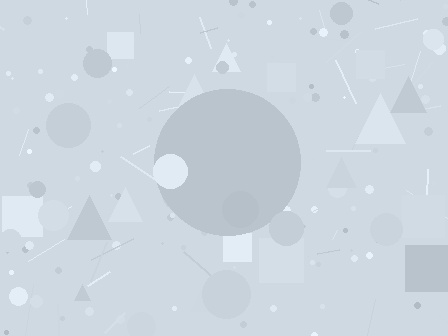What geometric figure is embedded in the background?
A circle is embedded in the background.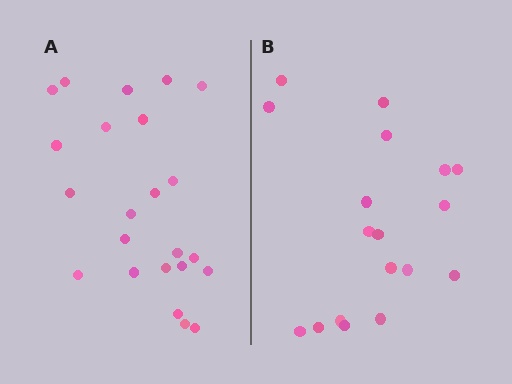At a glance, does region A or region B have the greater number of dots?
Region A (the left region) has more dots.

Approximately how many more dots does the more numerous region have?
Region A has about 5 more dots than region B.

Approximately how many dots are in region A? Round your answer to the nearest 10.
About 20 dots. (The exact count is 23, which rounds to 20.)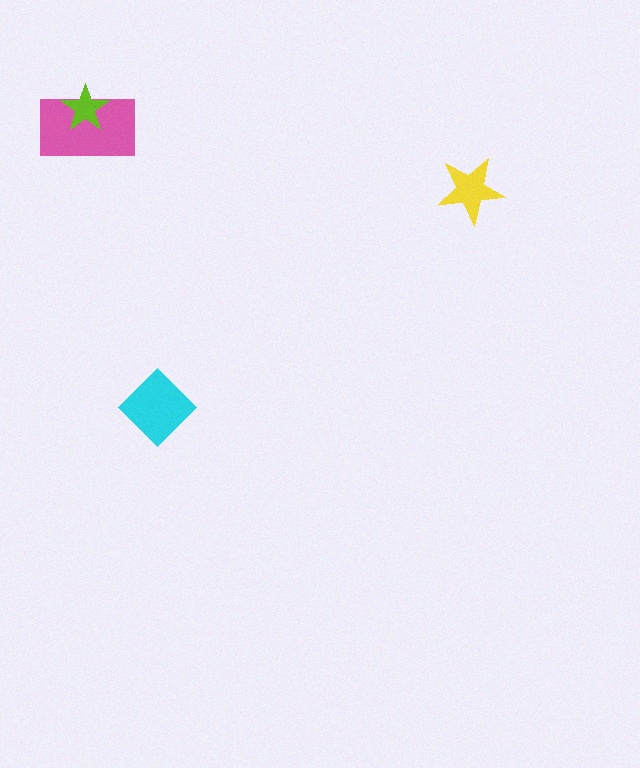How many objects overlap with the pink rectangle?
1 object overlaps with the pink rectangle.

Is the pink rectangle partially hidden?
Yes, it is partially covered by another shape.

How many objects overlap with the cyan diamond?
0 objects overlap with the cyan diamond.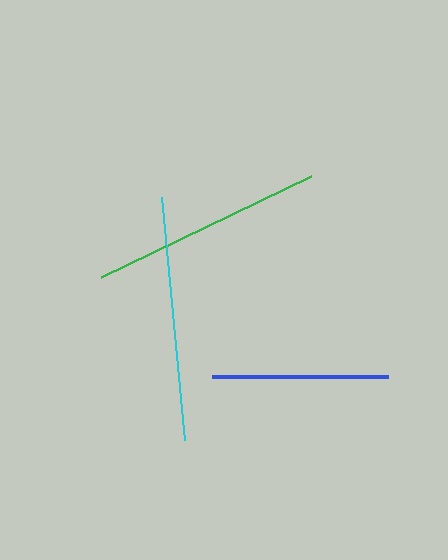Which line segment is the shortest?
The blue line is the shortest at approximately 177 pixels.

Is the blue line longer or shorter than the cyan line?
The cyan line is longer than the blue line.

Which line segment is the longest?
The cyan line is the longest at approximately 244 pixels.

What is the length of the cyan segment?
The cyan segment is approximately 244 pixels long.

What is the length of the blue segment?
The blue segment is approximately 177 pixels long.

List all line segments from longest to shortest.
From longest to shortest: cyan, green, blue.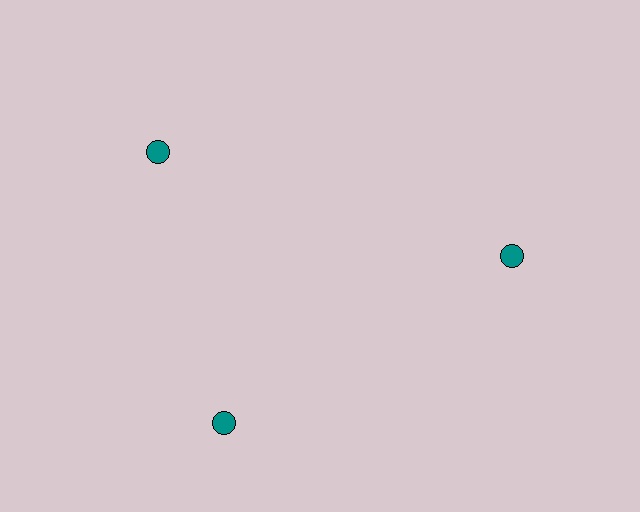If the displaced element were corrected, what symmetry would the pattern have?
It would have 3-fold rotational symmetry — the pattern would map onto itself every 120 degrees.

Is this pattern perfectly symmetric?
No. The 3 teal circles are arranged in a ring, but one element near the 11 o'clock position is rotated out of alignment along the ring, breaking the 3-fold rotational symmetry.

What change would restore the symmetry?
The symmetry would be restored by rotating it back into even spacing with its neighbors so that all 3 circles sit at equal angles and equal distance from the center.